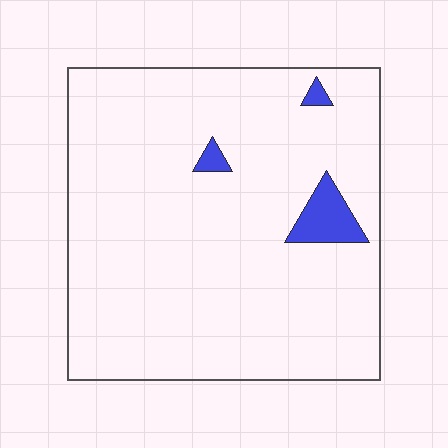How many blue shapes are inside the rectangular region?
3.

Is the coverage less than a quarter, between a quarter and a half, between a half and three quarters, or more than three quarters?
Less than a quarter.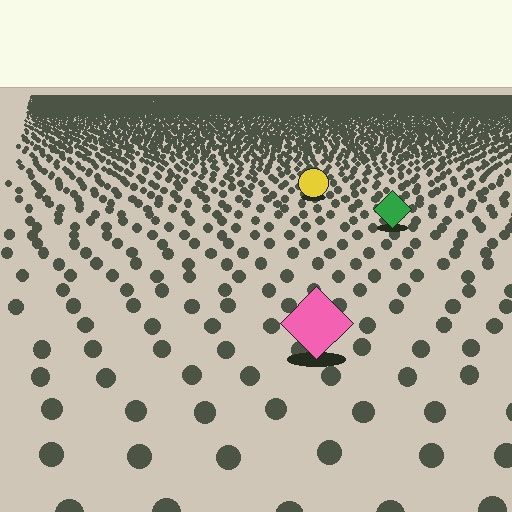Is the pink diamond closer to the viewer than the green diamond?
Yes. The pink diamond is closer — you can tell from the texture gradient: the ground texture is coarser near it.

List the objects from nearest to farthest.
From nearest to farthest: the pink diamond, the green diamond, the yellow circle.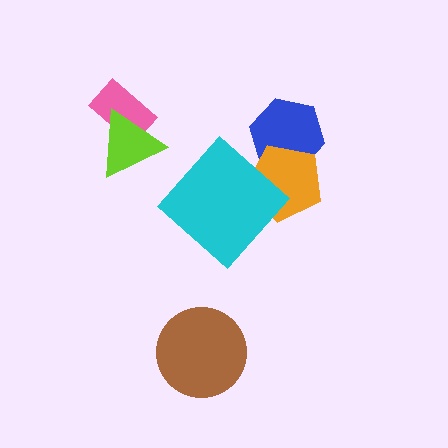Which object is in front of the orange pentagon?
The cyan diamond is in front of the orange pentagon.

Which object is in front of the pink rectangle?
The lime triangle is in front of the pink rectangle.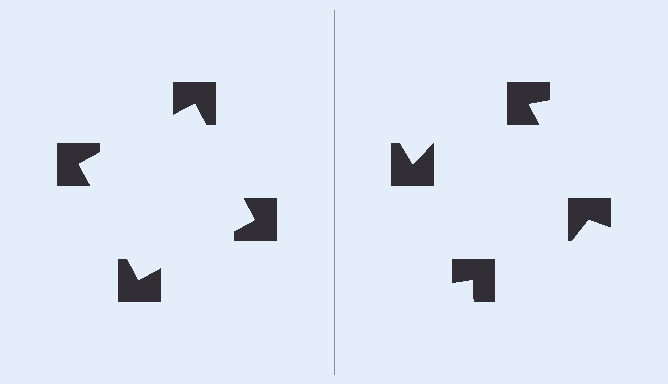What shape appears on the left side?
An illusory square.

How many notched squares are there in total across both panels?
8 — 4 on each side.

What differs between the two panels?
The notched squares are positioned identically on both sides; only the wedge orientations differ. On the left they align to a square; on the right they are misaligned.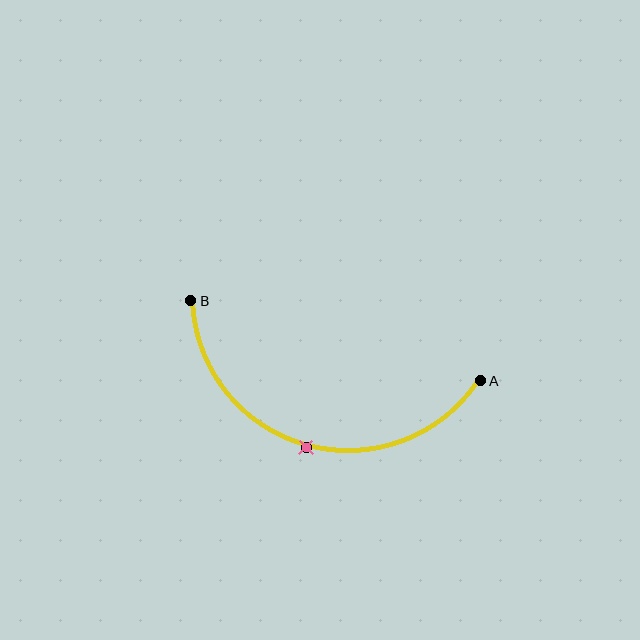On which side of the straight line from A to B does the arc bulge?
The arc bulges below the straight line connecting A and B.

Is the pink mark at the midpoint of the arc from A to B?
Yes. The pink mark lies on the arc at equal arc-length from both A and B — it is the arc midpoint.